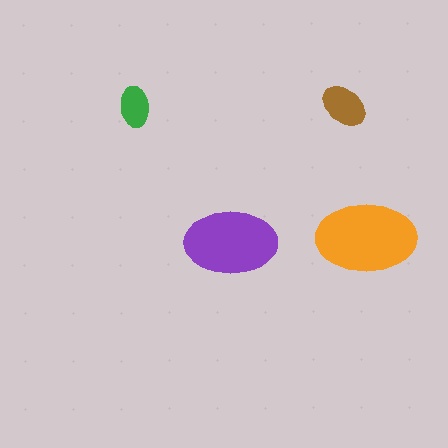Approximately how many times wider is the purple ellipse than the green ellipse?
About 2 times wider.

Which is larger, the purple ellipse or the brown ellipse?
The purple one.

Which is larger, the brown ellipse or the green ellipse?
The brown one.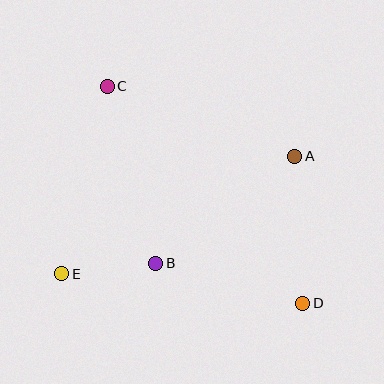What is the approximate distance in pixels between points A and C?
The distance between A and C is approximately 200 pixels.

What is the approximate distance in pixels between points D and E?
The distance between D and E is approximately 243 pixels.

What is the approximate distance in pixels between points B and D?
The distance between B and D is approximately 152 pixels.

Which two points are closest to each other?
Points B and E are closest to each other.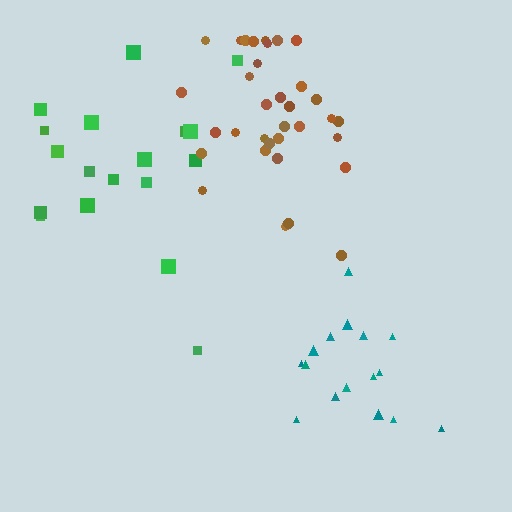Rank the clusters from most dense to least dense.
brown, teal, green.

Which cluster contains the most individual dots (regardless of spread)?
Brown (35).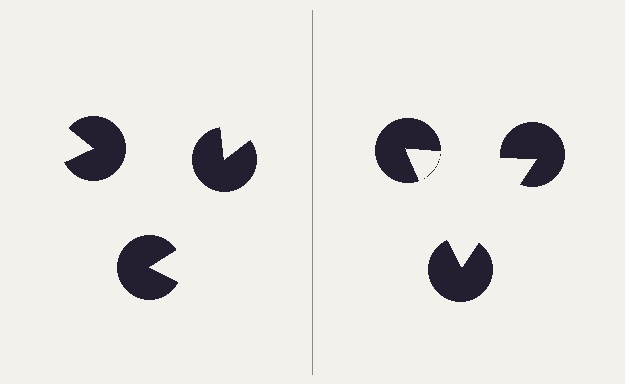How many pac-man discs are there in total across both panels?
6 — 3 on each side.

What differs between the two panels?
The pac-man discs are positioned identically on both sides; only the wedge orientations differ. On the right they align to a triangle; on the left they are misaligned.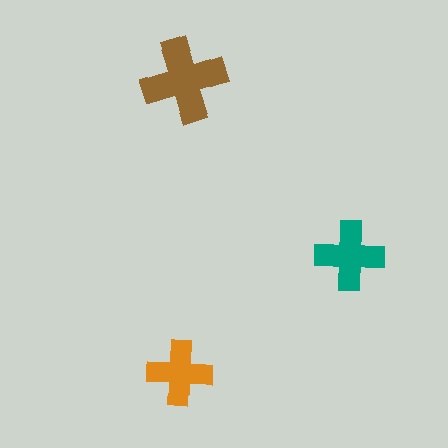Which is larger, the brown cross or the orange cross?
The brown one.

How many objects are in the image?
There are 3 objects in the image.